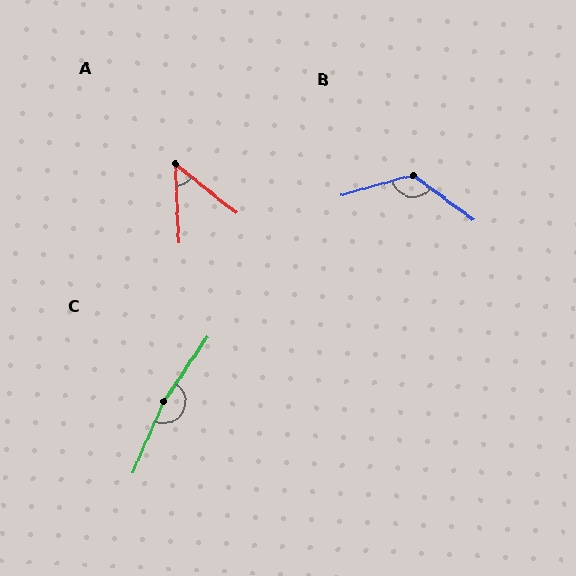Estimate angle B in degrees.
Approximately 128 degrees.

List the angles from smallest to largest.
A (48°), B (128°), C (170°).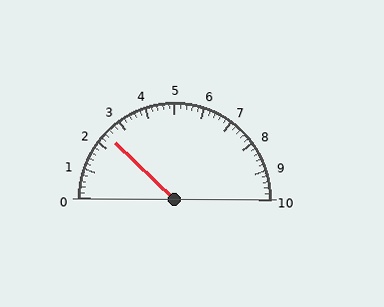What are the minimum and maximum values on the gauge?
The gauge ranges from 0 to 10.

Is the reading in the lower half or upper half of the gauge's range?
The reading is in the lower half of the range (0 to 10).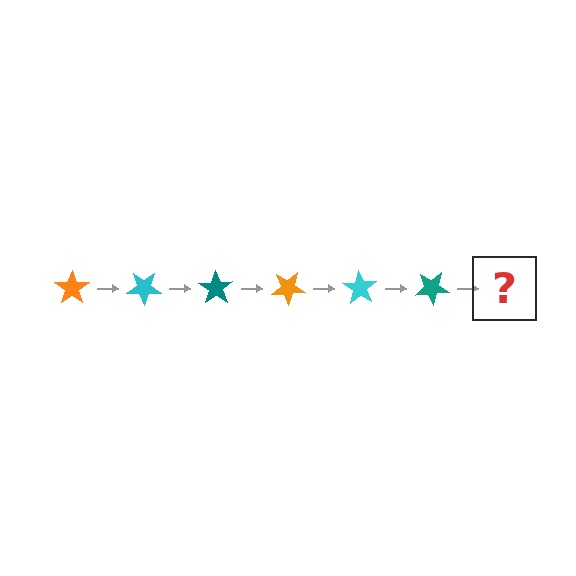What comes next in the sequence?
The next element should be an orange star, rotated 210 degrees from the start.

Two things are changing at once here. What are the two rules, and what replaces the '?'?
The two rules are that it rotates 35 degrees each step and the color cycles through orange, cyan, and teal. The '?' should be an orange star, rotated 210 degrees from the start.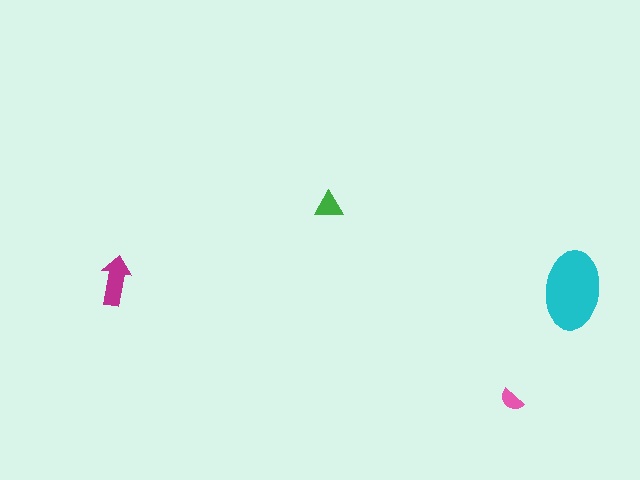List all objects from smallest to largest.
The pink semicircle, the green triangle, the magenta arrow, the cyan ellipse.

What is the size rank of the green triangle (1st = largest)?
3rd.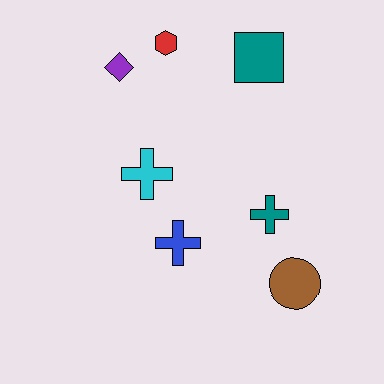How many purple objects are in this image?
There is 1 purple object.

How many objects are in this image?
There are 7 objects.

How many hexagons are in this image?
There is 1 hexagon.